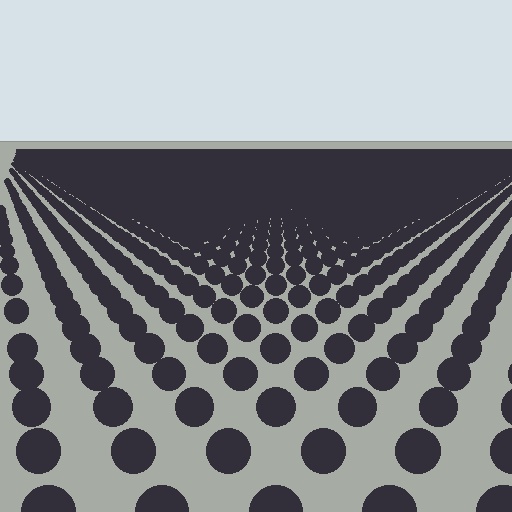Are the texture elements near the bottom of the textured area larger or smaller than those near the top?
Larger. Near the bottom, elements are closer to the viewer and appear at a bigger on-screen size.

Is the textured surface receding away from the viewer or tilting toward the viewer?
The surface is receding away from the viewer. Texture elements get smaller and denser toward the top.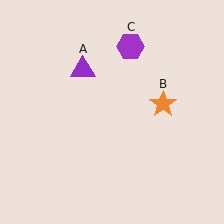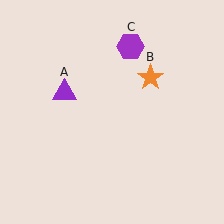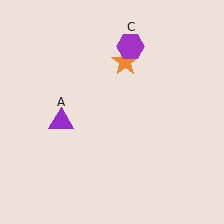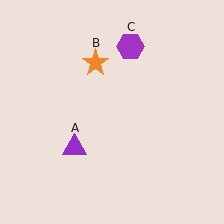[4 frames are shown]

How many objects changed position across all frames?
2 objects changed position: purple triangle (object A), orange star (object B).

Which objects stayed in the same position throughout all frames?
Purple hexagon (object C) remained stationary.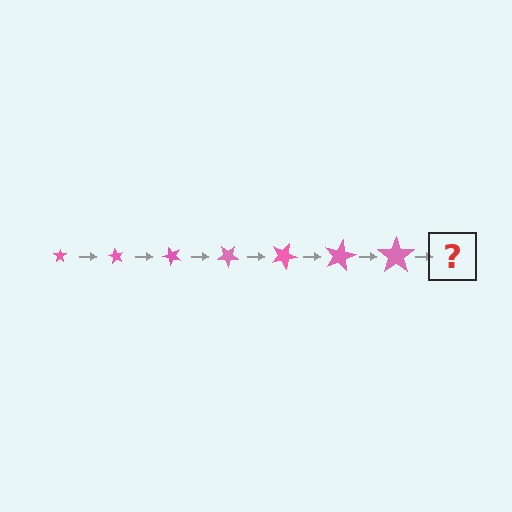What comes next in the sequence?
The next element should be a star, larger than the previous one and rotated 420 degrees from the start.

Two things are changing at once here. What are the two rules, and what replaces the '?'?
The two rules are that the star grows larger each step and it rotates 60 degrees each step. The '?' should be a star, larger than the previous one and rotated 420 degrees from the start.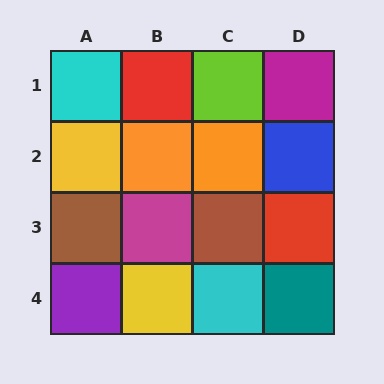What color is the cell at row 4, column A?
Purple.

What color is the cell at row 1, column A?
Cyan.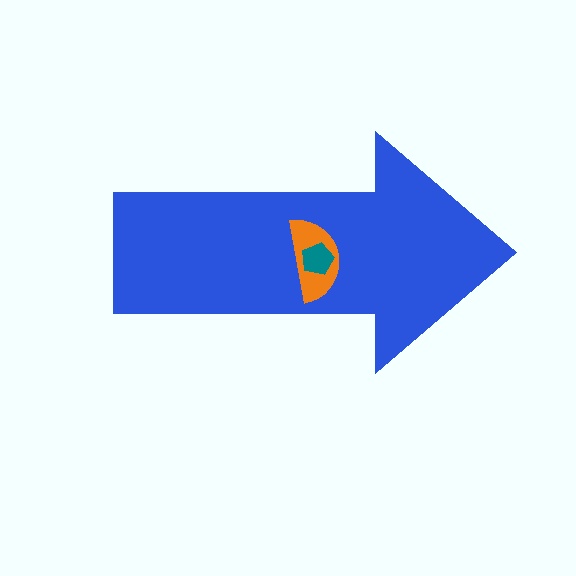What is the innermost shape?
The teal pentagon.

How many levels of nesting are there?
3.